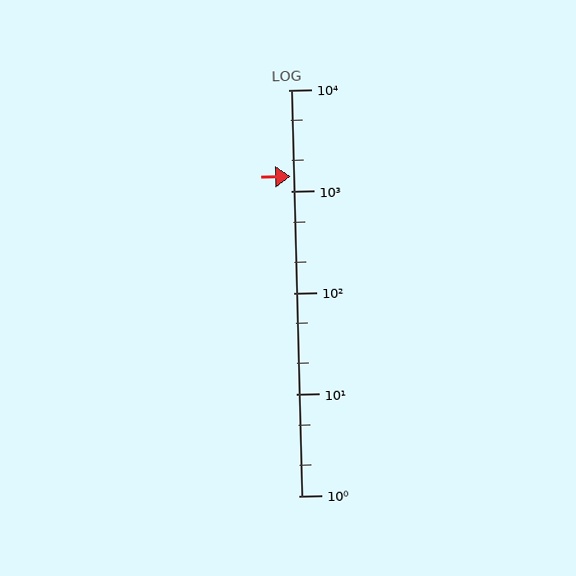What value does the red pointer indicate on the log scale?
The pointer indicates approximately 1400.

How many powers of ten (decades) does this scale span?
The scale spans 4 decades, from 1 to 10000.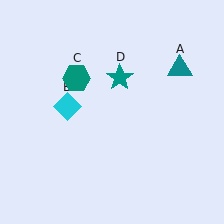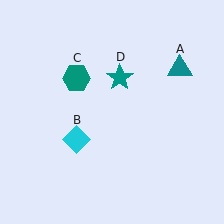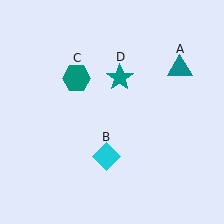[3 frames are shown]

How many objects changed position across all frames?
1 object changed position: cyan diamond (object B).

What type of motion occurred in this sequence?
The cyan diamond (object B) rotated counterclockwise around the center of the scene.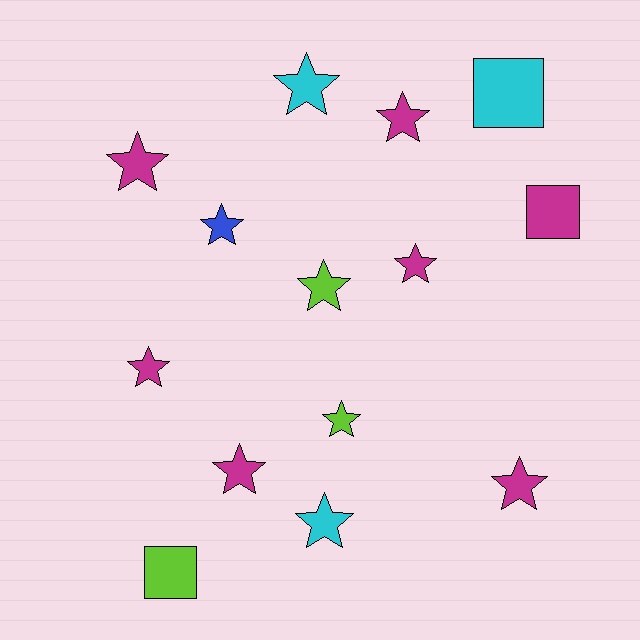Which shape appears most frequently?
Star, with 11 objects.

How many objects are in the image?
There are 14 objects.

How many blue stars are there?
There is 1 blue star.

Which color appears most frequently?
Magenta, with 7 objects.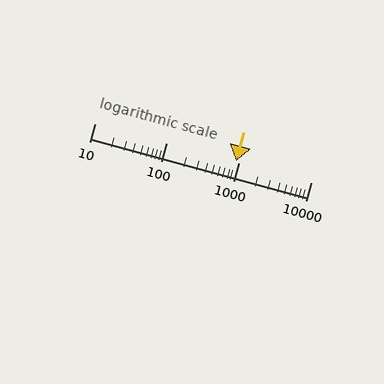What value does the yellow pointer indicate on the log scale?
The pointer indicates approximately 910.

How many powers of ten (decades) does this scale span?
The scale spans 3 decades, from 10 to 10000.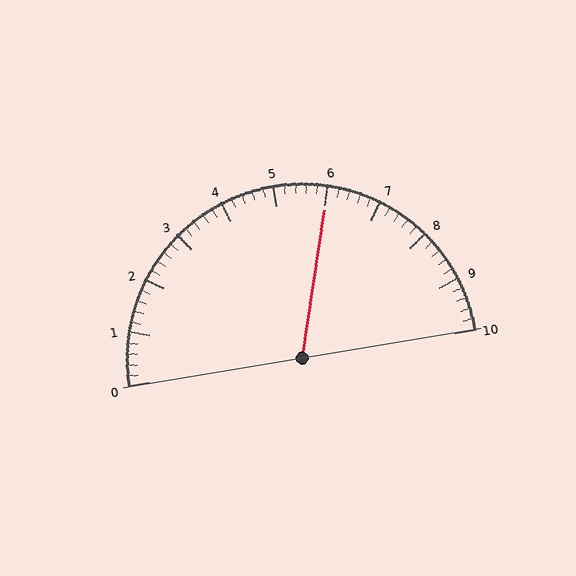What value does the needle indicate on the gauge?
The needle indicates approximately 6.0.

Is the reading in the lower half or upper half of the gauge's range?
The reading is in the upper half of the range (0 to 10).